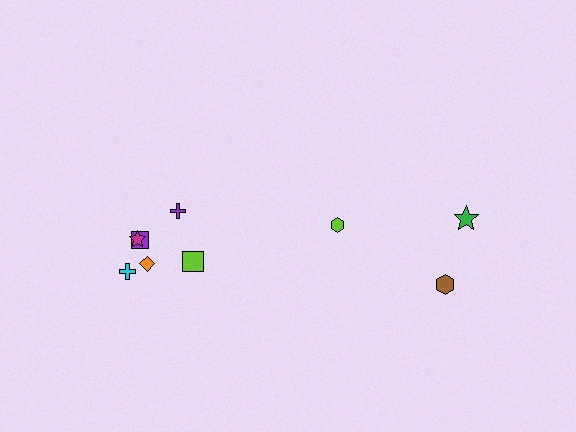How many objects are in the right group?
There are 3 objects.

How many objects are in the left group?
There are 6 objects.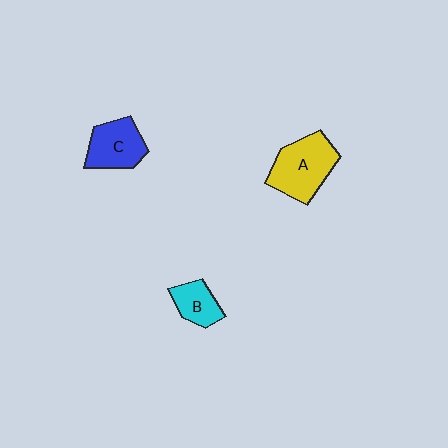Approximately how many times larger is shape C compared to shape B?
Approximately 1.5 times.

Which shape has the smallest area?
Shape B (cyan).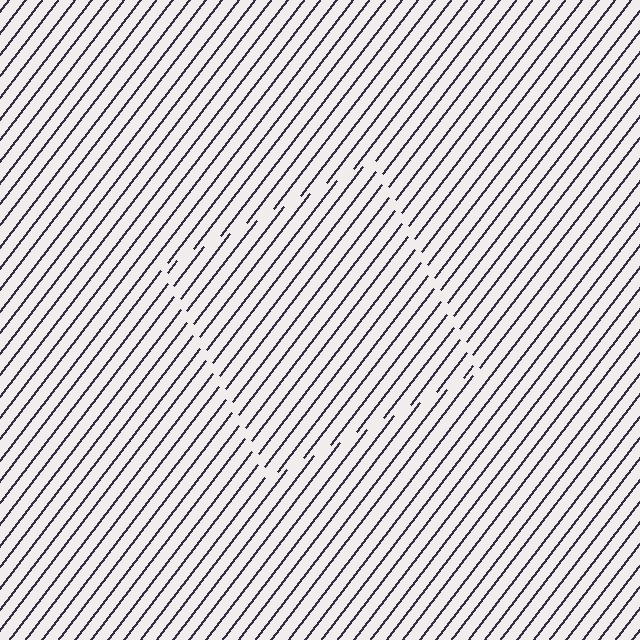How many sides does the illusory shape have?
4 sides — the line-ends trace a square.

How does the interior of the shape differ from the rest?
The interior of the shape contains the same grating, shifted by half a period — the contour is defined by the phase discontinuity where line-ends from the inner and outer gratings abut.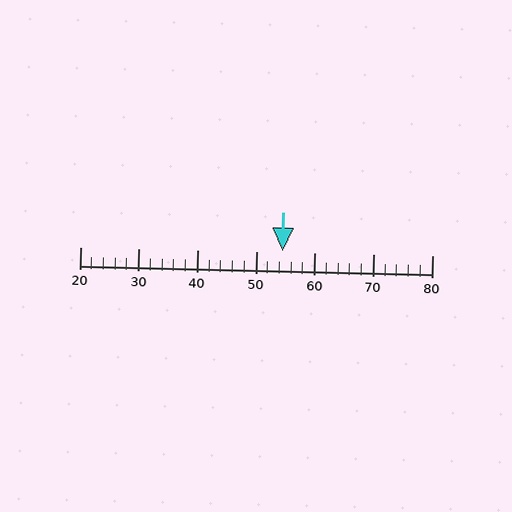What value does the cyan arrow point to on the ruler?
The cyan arrow points to approximately 55.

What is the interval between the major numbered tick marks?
The major tick marks are spaced 10 units apart.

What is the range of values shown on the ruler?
The ruler shows values from 20 to 80.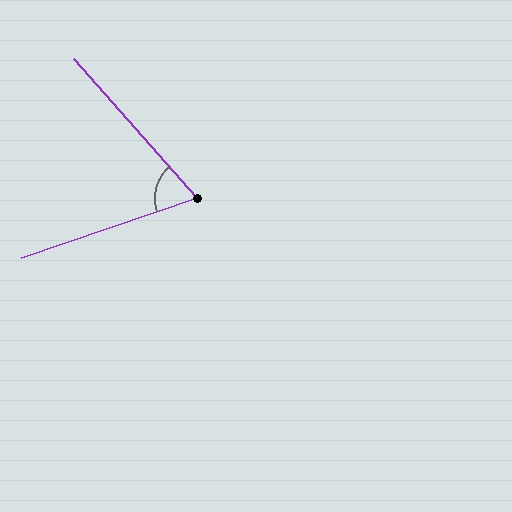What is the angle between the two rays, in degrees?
Approximately 67 degrees.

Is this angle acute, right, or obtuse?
It is acute.